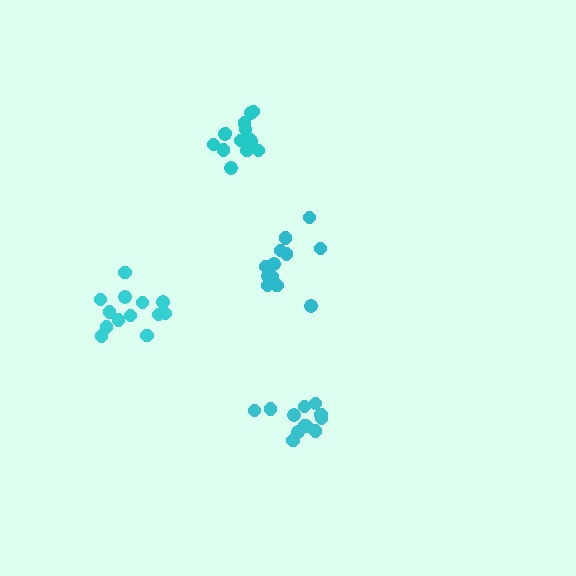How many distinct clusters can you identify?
There are 4 distinct clusters.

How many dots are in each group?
Group 1: 12 dots, Group 2: 14 dots, Group 3: 13 dots, Group 4: 12 dots (51 total).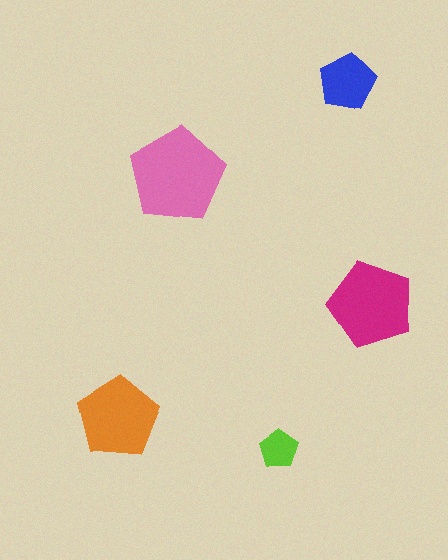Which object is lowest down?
The lime pentagon is bottommost.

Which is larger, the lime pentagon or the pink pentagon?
The pink one.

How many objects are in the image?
There are 5 objects in the image.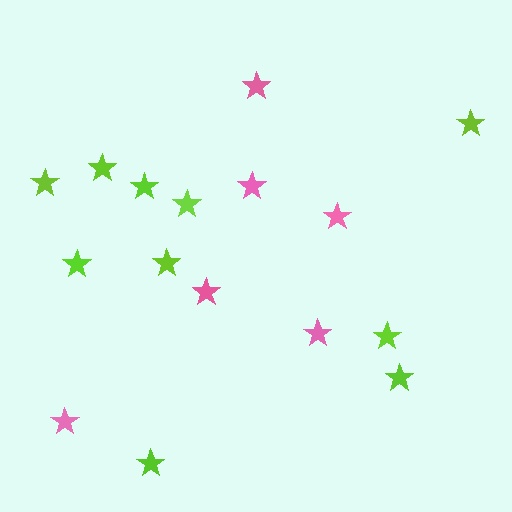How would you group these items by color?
There are 2 groups: one group of pink stars (6) and one group of lime stars (10).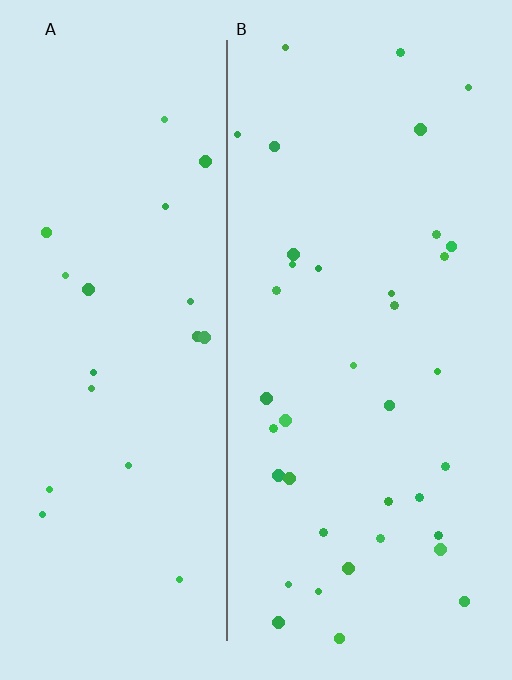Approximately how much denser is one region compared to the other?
Approximately 1.8× — region B over region A.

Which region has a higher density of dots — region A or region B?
B (the right).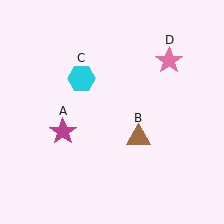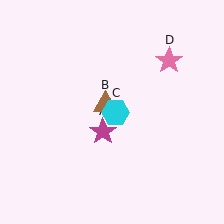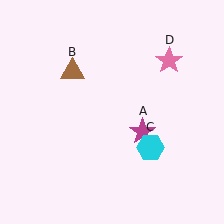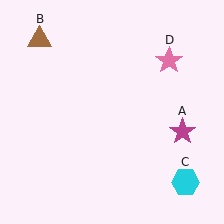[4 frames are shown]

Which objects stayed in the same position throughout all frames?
Pink star (object D) remained stationary.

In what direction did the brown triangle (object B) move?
The brown triangle (object B) moved up and to the left.